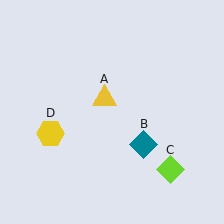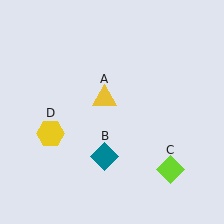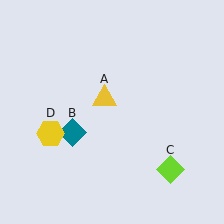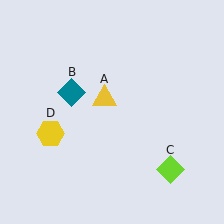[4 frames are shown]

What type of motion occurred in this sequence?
The teal diamond (object B) rotated clockwise around the center of the scene.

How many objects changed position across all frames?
1 object changed position: teal diamond (object B).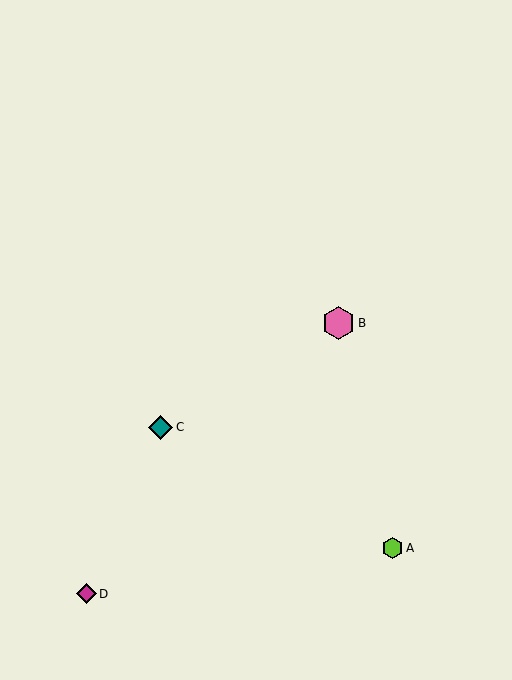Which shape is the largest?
The pink hexagon (labeled B) is the largest.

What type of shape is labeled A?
Shape A is a lime hexagon.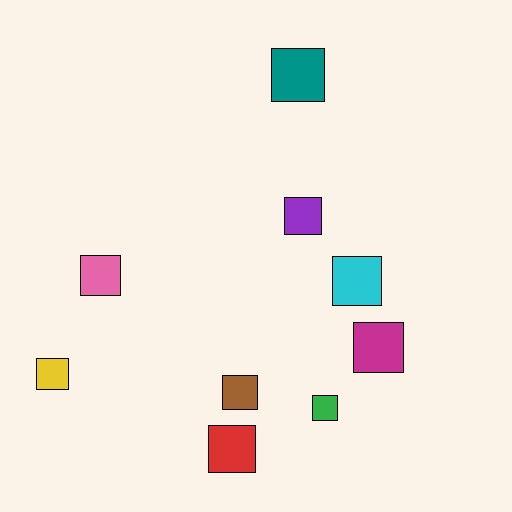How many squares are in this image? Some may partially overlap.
There are 9 squares.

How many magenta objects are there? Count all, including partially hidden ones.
There is 1 magenta object.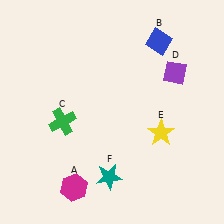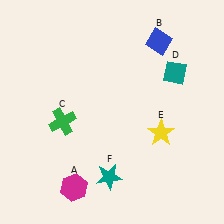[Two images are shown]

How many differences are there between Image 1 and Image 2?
There is 1 difference between the two images.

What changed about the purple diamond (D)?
In Image 1, D is purple. In Image 2, it changed to teal.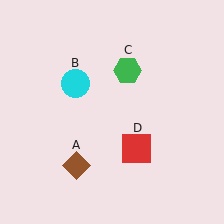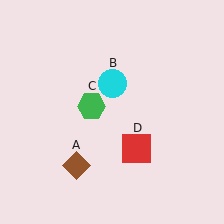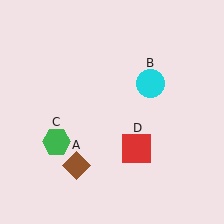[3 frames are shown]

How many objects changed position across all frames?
2 objects changed position: cyan circle (object B), green hexagon (object C).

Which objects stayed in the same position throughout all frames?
Brown diamond (object A) and red square (object D) remained stationary.